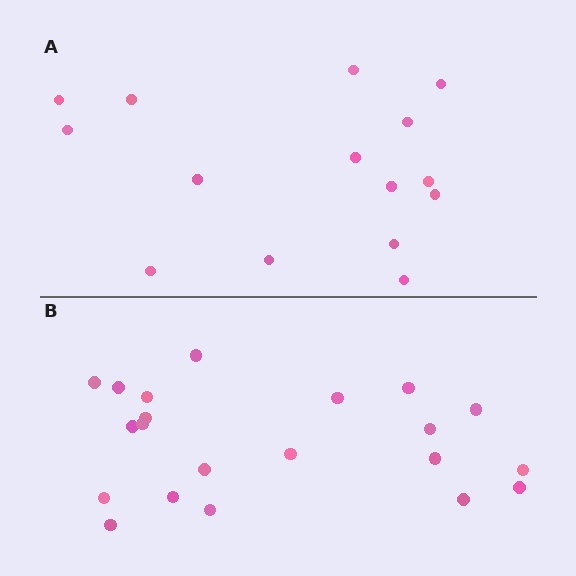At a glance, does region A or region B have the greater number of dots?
Region B (the bottom region) has more dots.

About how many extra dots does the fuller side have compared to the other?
Region B has about 6 more dots than region A.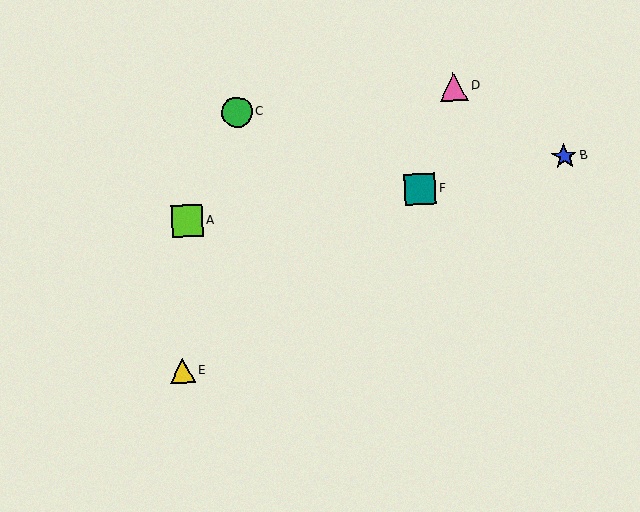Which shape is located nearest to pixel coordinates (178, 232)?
The lime square (labeled A) at (187, 221) is nearest to that location.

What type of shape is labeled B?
Shape B is a blue star.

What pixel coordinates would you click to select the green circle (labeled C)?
Click at (237, 112) to select the green circle C.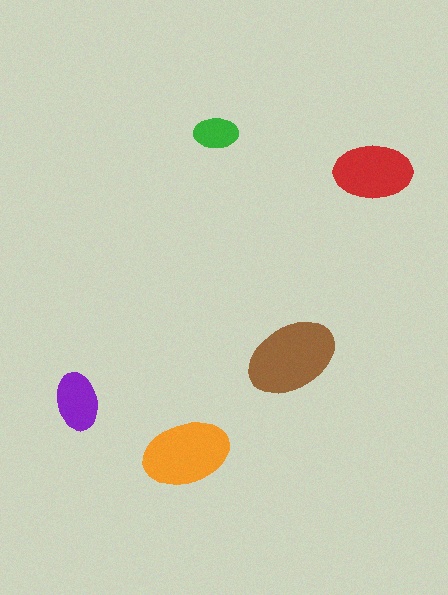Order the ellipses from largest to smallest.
the brown one, the orange one, the red one, the purple one, the green one.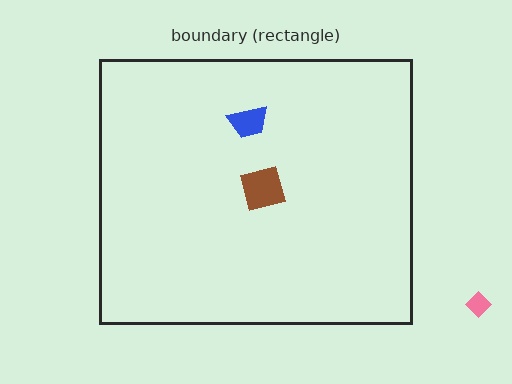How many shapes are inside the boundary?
2 inside, 1 outside.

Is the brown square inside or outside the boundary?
Inside.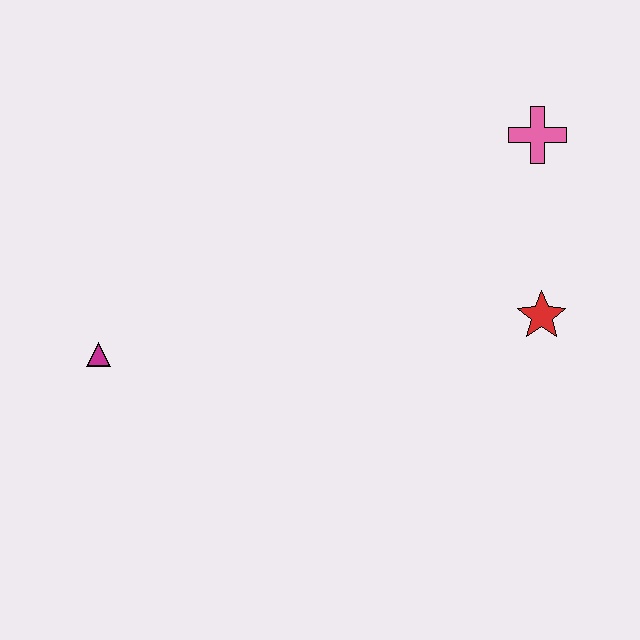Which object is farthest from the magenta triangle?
The pink cross is farthest from the magenta triangle.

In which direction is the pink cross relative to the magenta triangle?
The pink cross is to the right of the magenta triangle.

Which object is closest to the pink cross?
The red star is closest to the pink cross.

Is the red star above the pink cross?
No